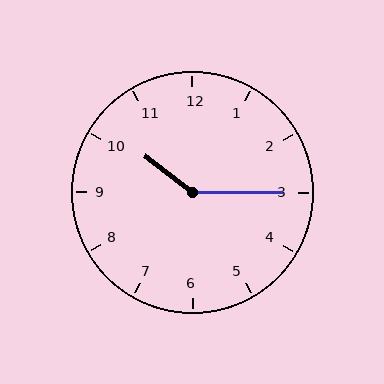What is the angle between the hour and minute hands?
Approximately 142 degrees.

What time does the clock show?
10:15.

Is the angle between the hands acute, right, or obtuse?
It is obtuse.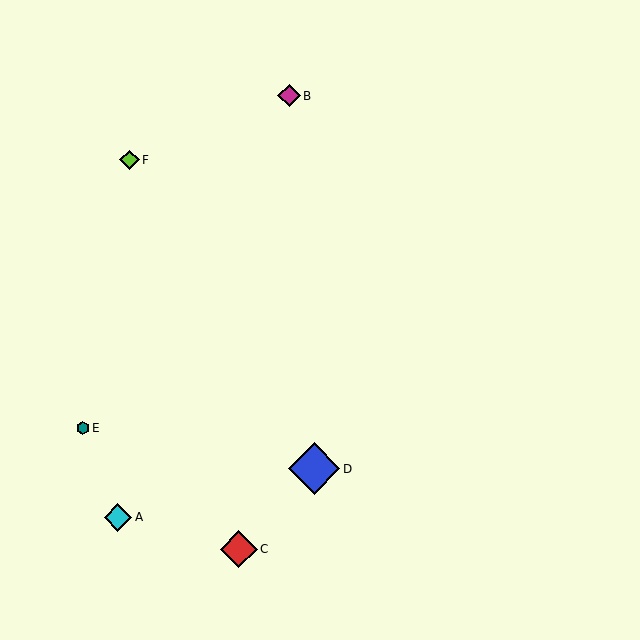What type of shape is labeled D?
Shape D is a blue diamond.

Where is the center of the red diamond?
The center of the red diamond is at (239, 549).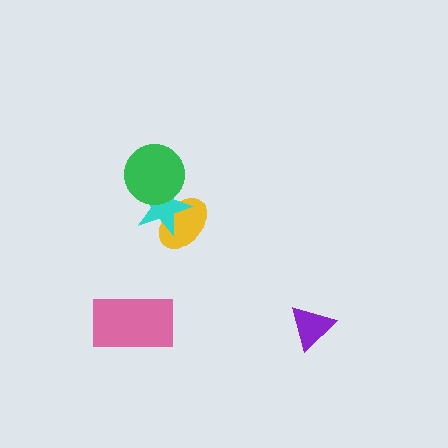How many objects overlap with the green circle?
1 object overlaps with the green circle.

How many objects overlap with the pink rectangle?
0 objects overlap with the pink rectangle.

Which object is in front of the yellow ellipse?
The cyan star is in front of the yellow ellipse.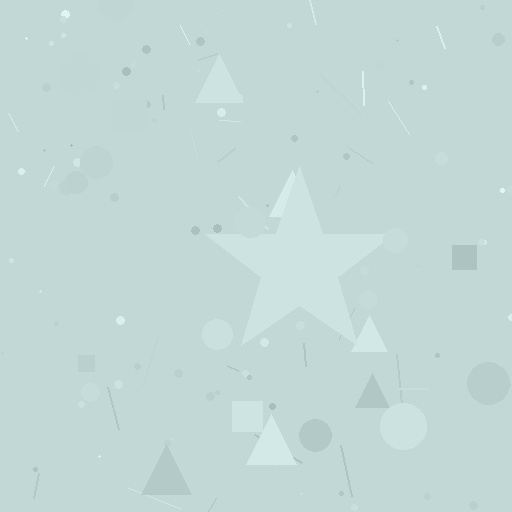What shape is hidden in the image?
A star is hidden in the image.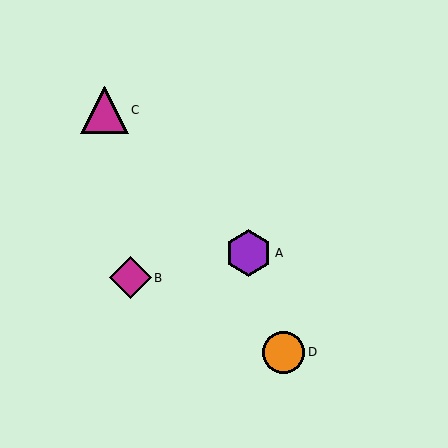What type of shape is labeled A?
Shape A is a purple hexagon.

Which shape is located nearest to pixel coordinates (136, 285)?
The magenta diamond (labeled B) at (130, 278) is nearest to that location.